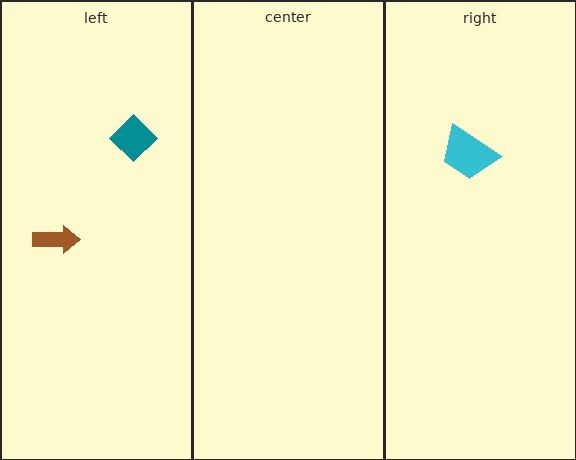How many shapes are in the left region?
2.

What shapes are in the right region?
The cyan trapezoid.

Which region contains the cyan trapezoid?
The right region.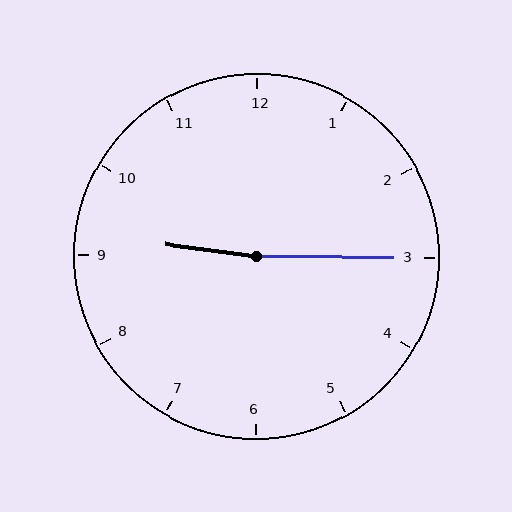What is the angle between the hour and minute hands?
Approximately 172 degrees.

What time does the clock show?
9:15.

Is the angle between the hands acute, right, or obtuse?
It is obtuse.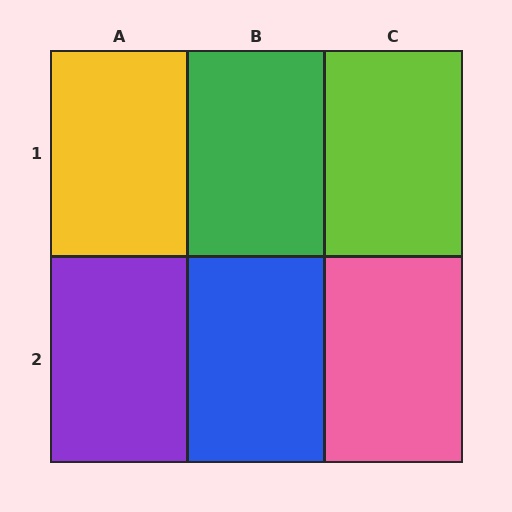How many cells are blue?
1 cell is blue.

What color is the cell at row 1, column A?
Yellow.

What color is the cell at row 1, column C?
Lime.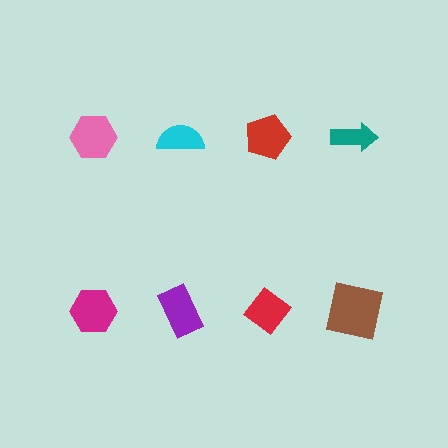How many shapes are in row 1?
4 shapes.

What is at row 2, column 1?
A magenta hexagon.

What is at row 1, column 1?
A pink hexagon.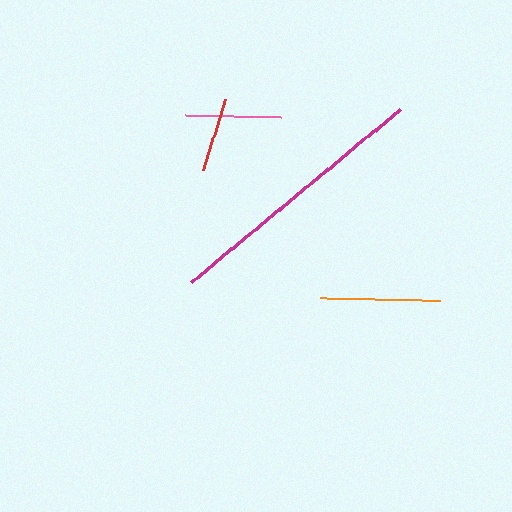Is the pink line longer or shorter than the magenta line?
The magenta line is longer than the pink line.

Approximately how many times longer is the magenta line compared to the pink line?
The magenta line is approximately 2.8 times the length of the pink line.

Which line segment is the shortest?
The red line is the shortest at approximately 74 pixels.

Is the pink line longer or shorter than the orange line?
The orange line is longer than the pink line.